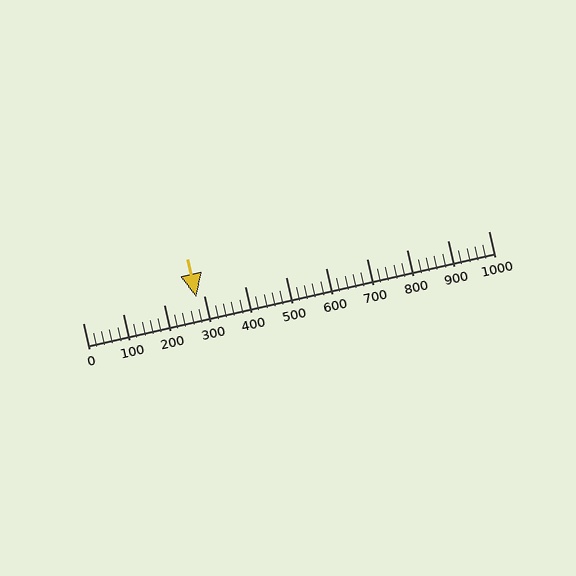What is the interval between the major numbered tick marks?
The major tick marks are spaced 100 units apart.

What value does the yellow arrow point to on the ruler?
The yellow arrow points to approximately 280.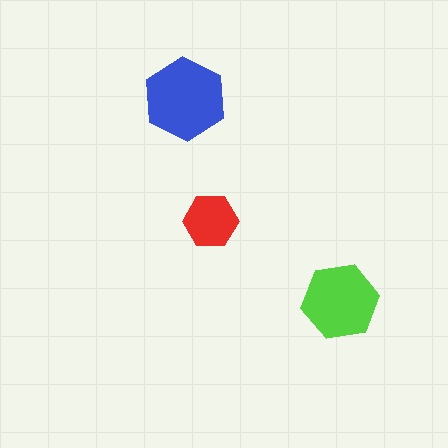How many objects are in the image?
There are 3 objects in the image.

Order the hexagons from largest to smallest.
the blue one, the lime one, the red one.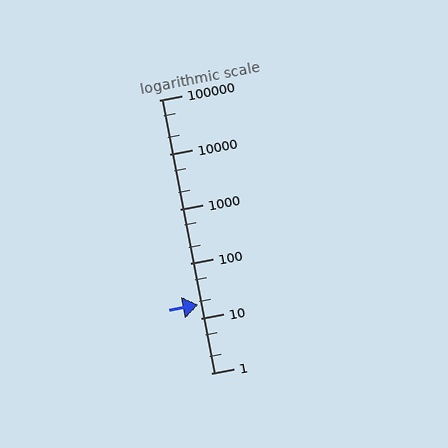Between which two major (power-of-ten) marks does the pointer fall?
The pointer is between 10 and 100.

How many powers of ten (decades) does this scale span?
The scale spans 5 decades, from 1 to 100000.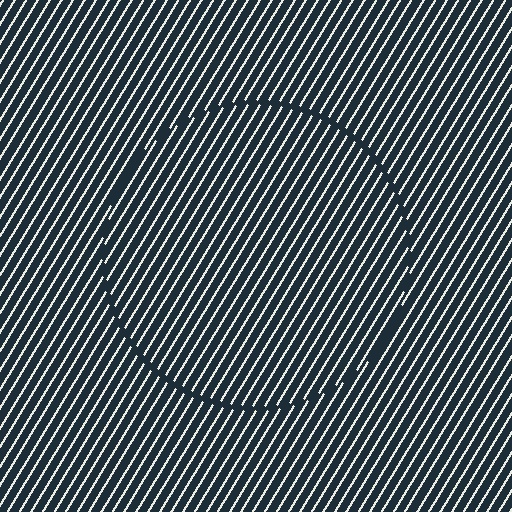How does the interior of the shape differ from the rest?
The interior of the shape contains the same grating, shifted by half a period — the contour is defined by the phase discontinuity where line-ends from the inner and outer gratings abut.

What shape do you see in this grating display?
An illusory circle. The interior of the shape contains the same grating, shifted by half a period — the contour is defined by the phase discontinuity where line-ends from the inner and outer gratings abut.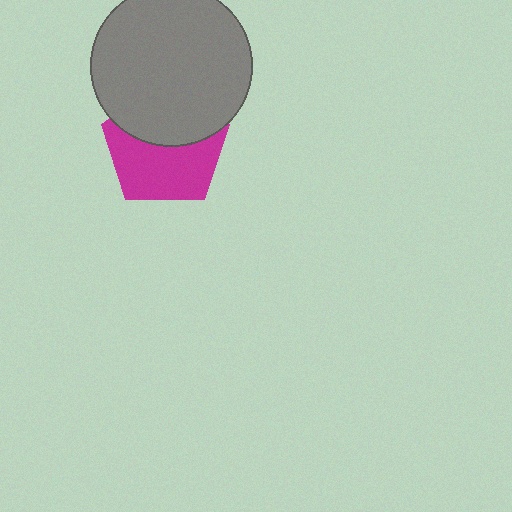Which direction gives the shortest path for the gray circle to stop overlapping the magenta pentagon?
Moving up gives the shortest separation.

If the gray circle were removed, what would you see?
You would see the complete magenta pentagon.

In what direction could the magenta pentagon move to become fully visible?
The magenta pentagon could move down. That would shift it out from behind the gray circle entirely.